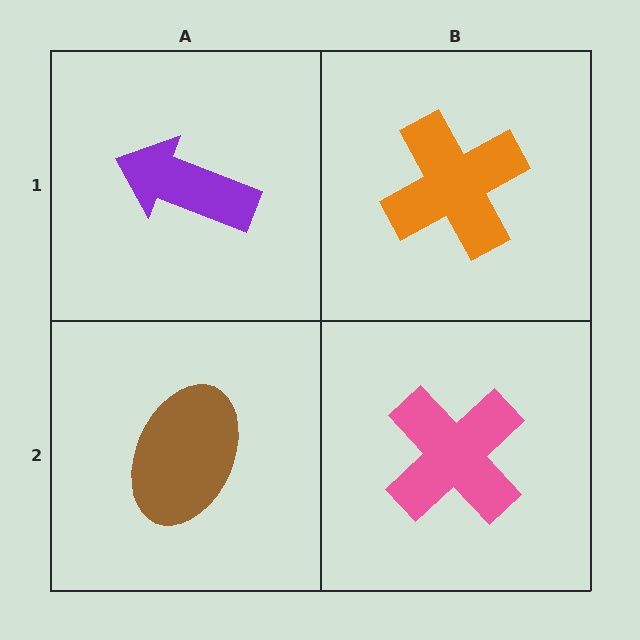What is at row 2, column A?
A brown ellipse.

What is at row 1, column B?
An orange cross.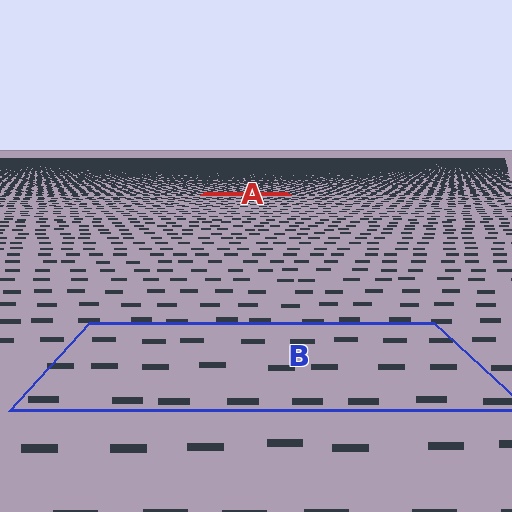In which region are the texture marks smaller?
The texture marks are smaller in region A, because it is farther away.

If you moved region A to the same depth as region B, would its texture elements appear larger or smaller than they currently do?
They would appear larger. At a closer depth, the same texture elements are projected at a bigger on-screen size.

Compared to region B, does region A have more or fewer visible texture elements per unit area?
Region A has more texture elements per unit area — they are packed more densely because it is farther away.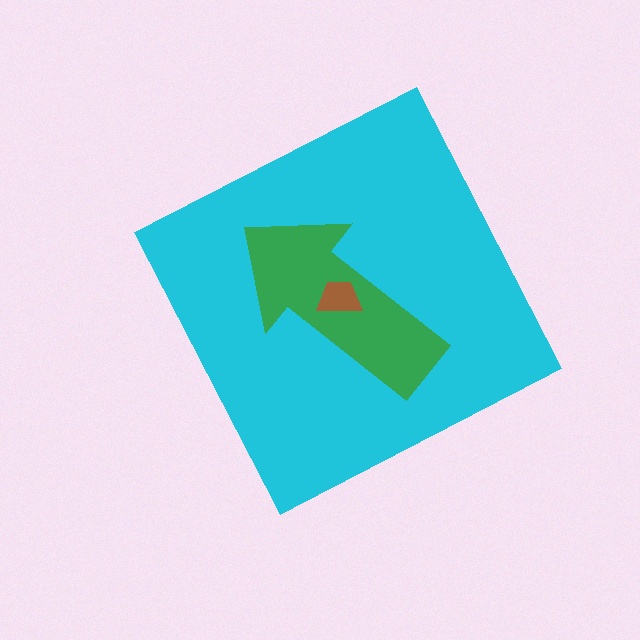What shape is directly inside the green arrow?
The brown trapezoid.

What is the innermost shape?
The brown trapezoid.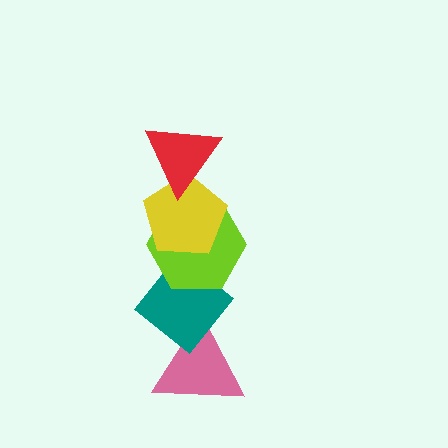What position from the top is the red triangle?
The red triangle is 1st from the top.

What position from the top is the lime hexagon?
The lime hexagon is 3rd from the top.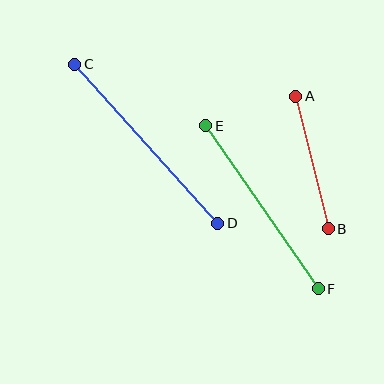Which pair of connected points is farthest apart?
Points C and D are farthest apart.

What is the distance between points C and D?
The distance is approximately 213 pixels.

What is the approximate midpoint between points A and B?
The midpoint is at approximately (312, 162) pixels.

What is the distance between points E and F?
The distance is approximately 198 pixels.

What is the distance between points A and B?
The distance is approximately 136 pixels.